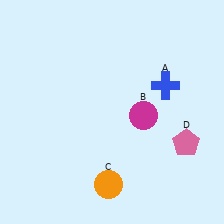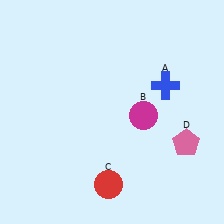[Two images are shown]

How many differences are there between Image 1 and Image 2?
There is 1 difference between the two images.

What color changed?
The circle (C) changed from orange in Image 1 to red in Image 2.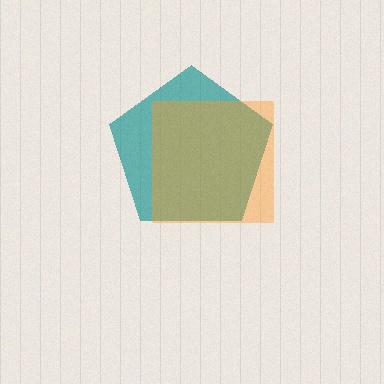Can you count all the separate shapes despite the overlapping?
Yes, there are 2 separate shapes.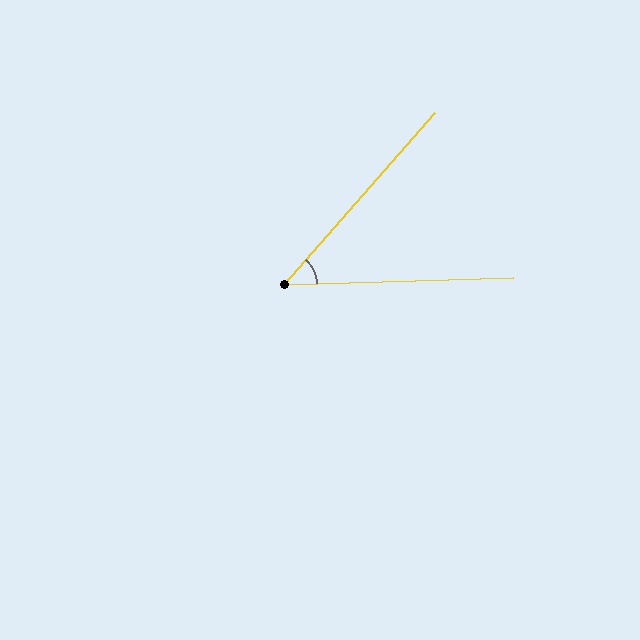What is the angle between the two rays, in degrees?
Approximately 47 degrees.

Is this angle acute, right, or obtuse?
It is acute.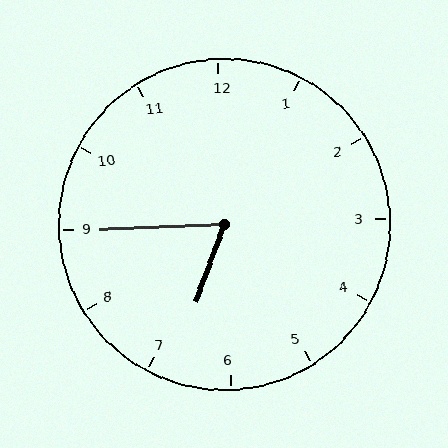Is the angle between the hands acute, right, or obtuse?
It is acute.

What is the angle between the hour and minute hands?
Approximately 68 degrees.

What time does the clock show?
6:45.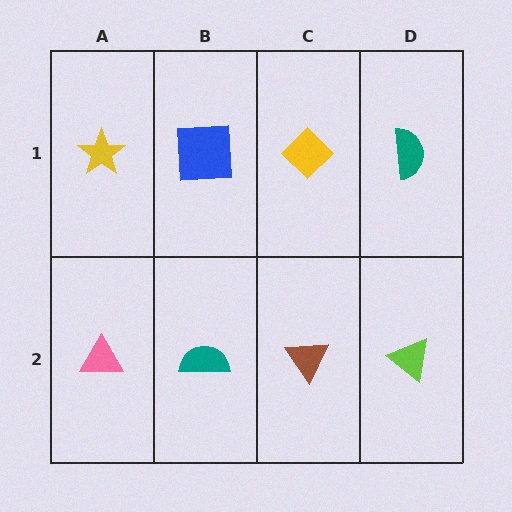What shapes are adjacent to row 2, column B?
A blue square (row 1, column B), a pink triangle (row 2, column A), a brown triangle (row 2, column C).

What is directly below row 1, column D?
A lime triangle.